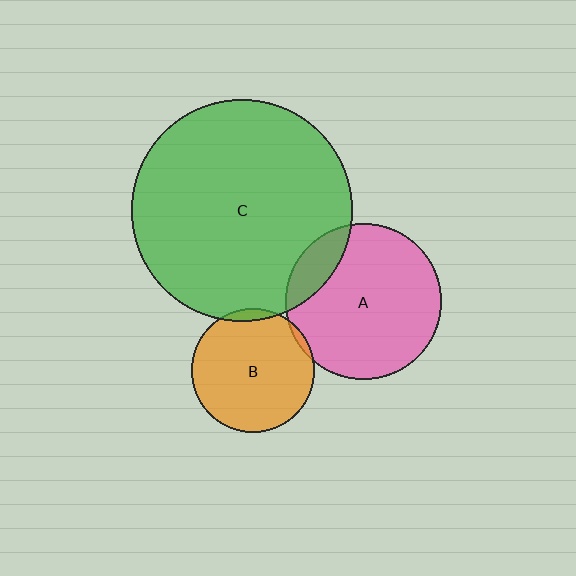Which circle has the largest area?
Circle C (green).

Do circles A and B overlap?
Yes.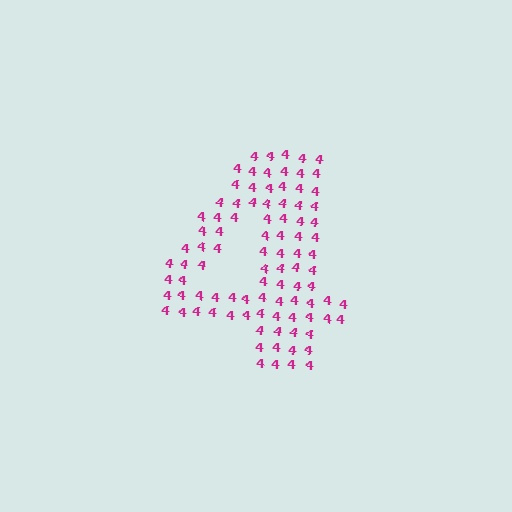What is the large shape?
The large shape is the digit 4.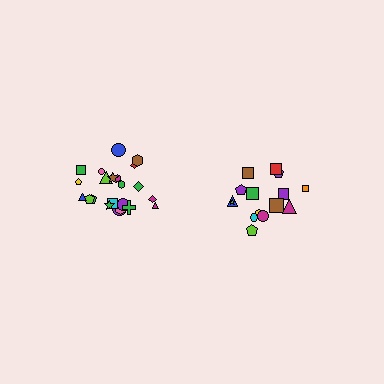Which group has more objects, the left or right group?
The left group.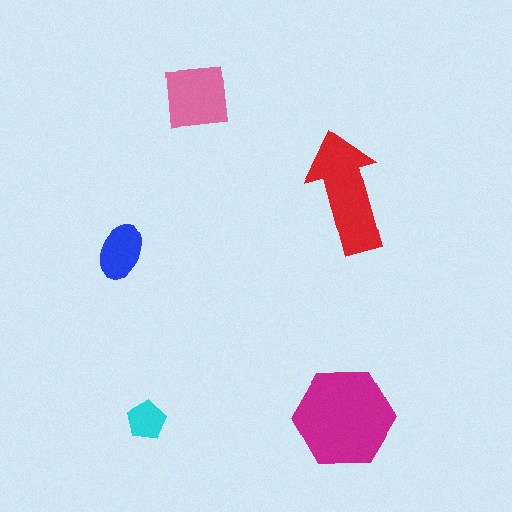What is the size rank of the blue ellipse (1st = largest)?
4th.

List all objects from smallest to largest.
The cyan pentagon, the blue ellipse, the pink square, the red arrow, the magenta hexagon.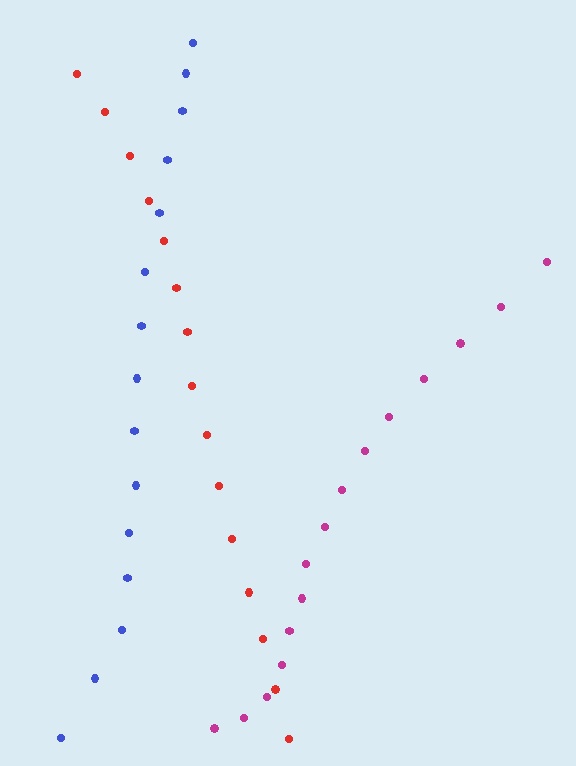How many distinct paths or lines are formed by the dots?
There are 3 distinct paths.